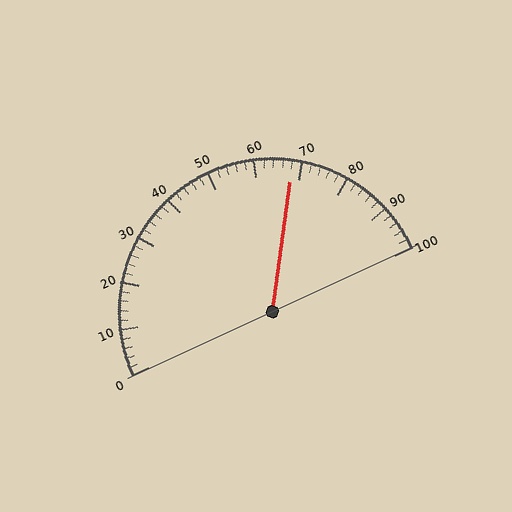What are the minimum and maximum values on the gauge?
The gauge ranges from 0 to 100.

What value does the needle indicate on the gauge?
The needle indicates approximately 68.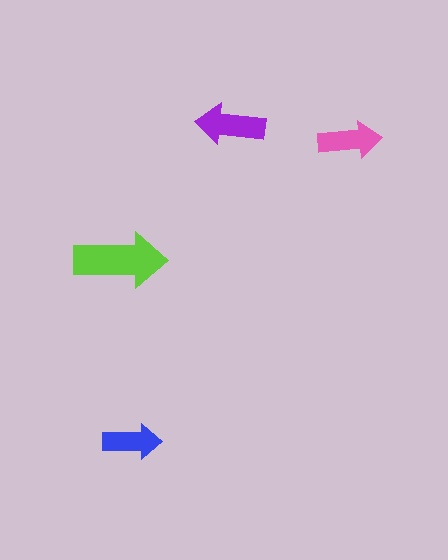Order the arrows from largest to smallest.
the lime one, the purple one, the pink one, the blue one.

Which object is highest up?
The purple arrow is topmost.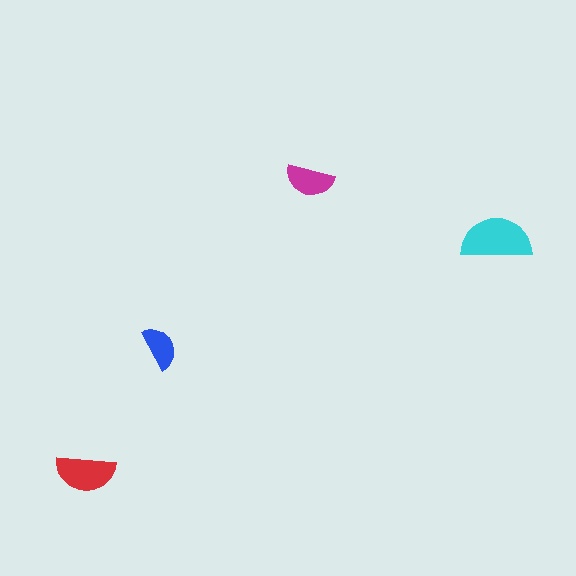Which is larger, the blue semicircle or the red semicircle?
The red one.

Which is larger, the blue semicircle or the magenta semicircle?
The magenta one.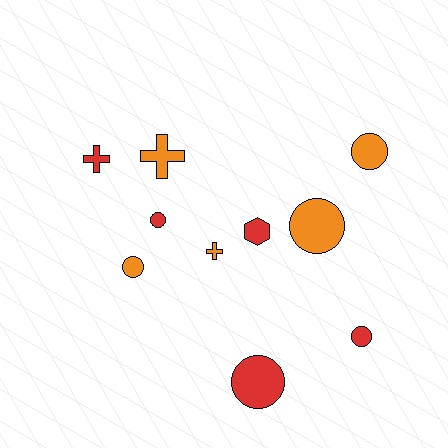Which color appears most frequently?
Red, with 5 objects.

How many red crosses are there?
There is 1 red cross.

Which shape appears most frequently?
Circle, with 6 objects.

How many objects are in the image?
There are 10 objects.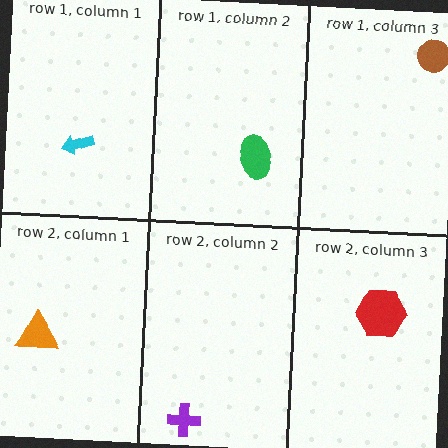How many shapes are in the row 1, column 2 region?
1.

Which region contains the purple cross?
The row 2, column 2 region.